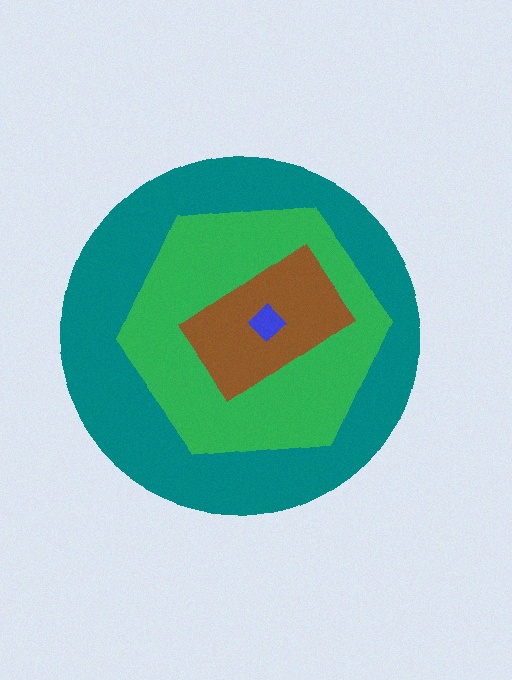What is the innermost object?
The blue diamond.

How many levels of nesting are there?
4.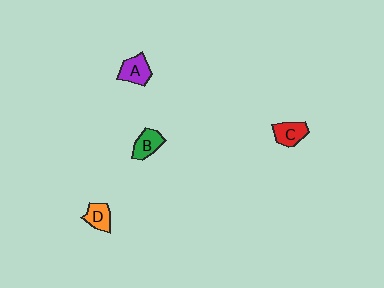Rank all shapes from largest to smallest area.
From largest to smallest: A (purple), B (green), C (red), D (orange).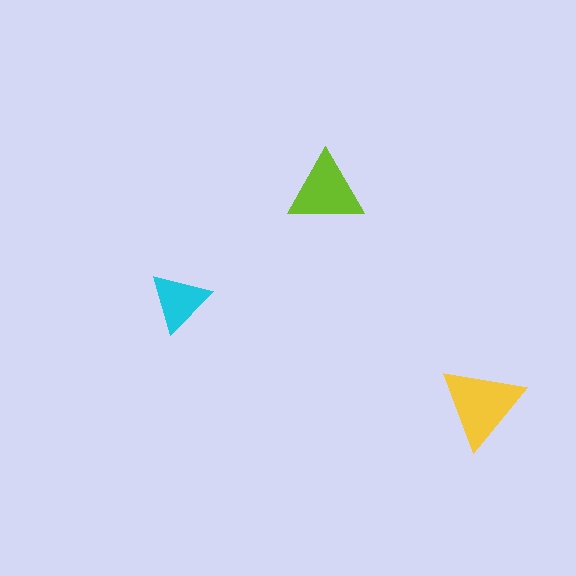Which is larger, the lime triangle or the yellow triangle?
The yellow one.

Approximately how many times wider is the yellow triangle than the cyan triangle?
About 1.5 times wider.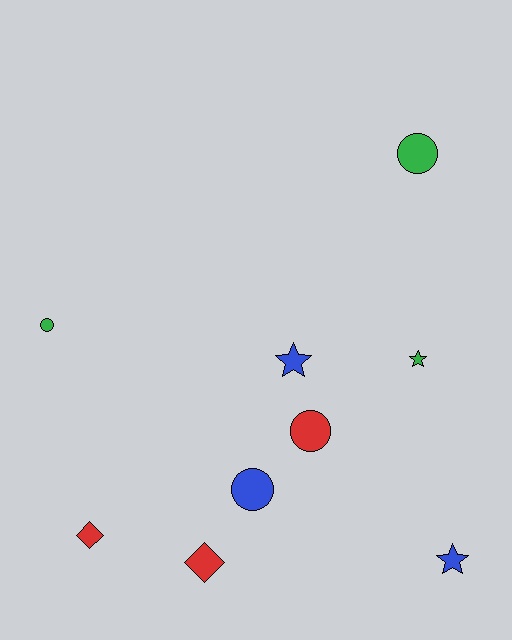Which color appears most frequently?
Green, with 3 objects.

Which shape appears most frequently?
Circle, with 4 objects.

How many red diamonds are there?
There are 2 red diamonds.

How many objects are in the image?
There are 9 objects.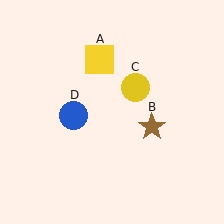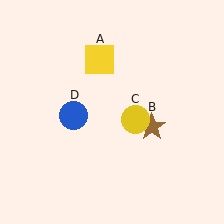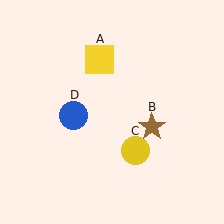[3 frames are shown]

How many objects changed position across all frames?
1 object changed position: yellow circle (object C).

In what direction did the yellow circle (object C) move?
The yellow circle (object C) moved down.